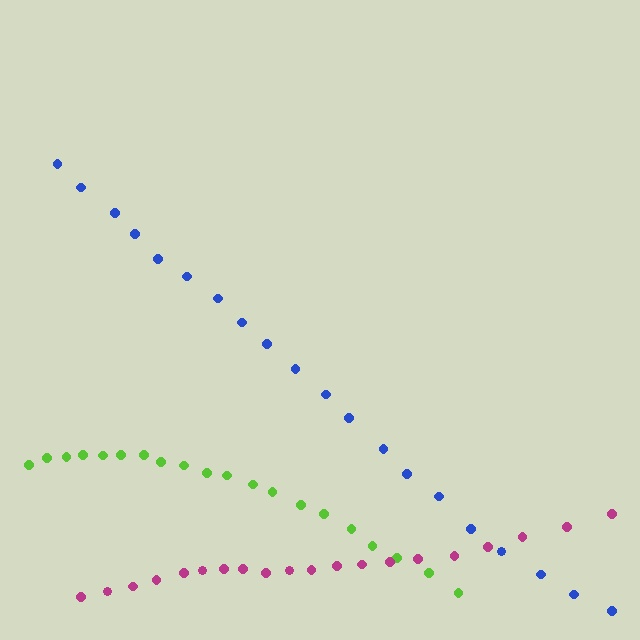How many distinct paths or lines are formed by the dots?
There are 3 distinct paths.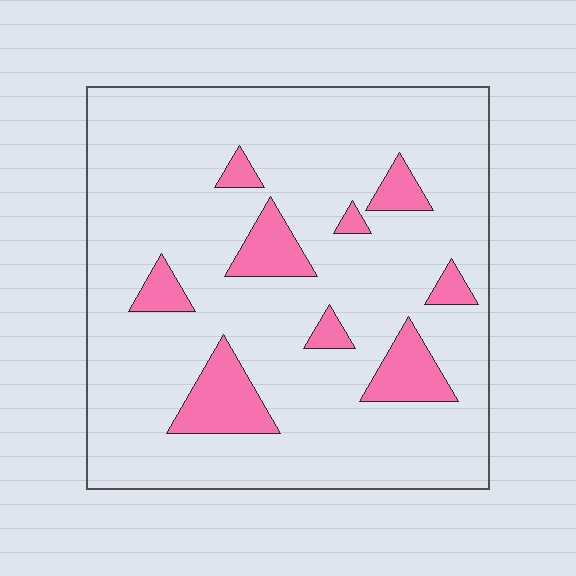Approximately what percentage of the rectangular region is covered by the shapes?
Approximately 15%.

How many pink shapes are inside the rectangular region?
9.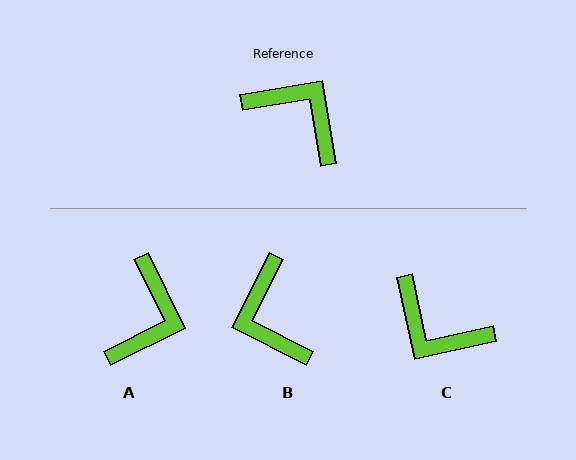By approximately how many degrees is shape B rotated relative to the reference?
Approximately 143 degrees counter-clockwise.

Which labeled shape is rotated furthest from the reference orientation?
C, about 177 degrees away.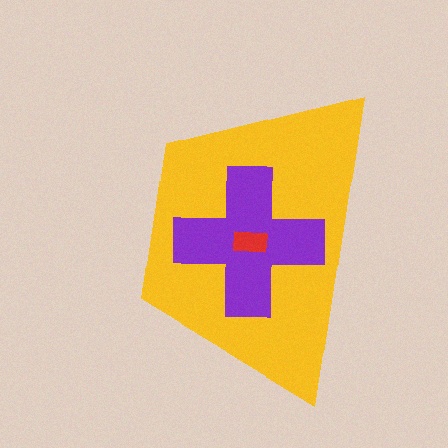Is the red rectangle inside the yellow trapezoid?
Yes.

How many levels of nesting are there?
3.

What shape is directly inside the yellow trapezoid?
The purple cross.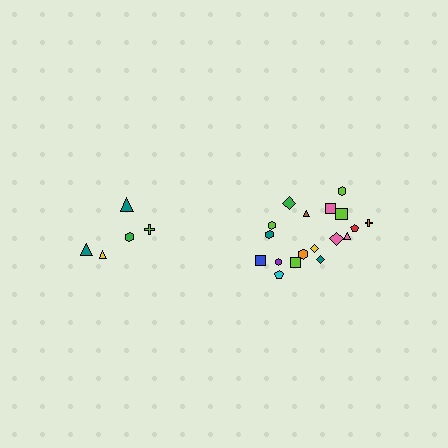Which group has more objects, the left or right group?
The right group.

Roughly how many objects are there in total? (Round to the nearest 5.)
Roughly 25 objects in total.